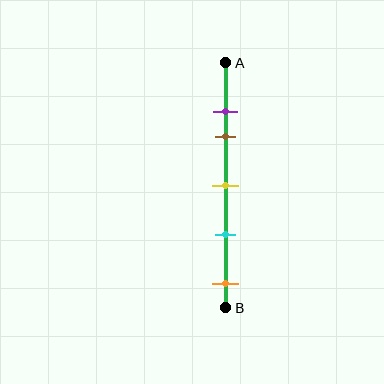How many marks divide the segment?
There are 5 marks dividing the segment.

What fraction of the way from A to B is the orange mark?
The orange mark is approximately 90% (0.9) of the way from A to B.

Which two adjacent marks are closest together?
The purple and brown marks are the closest adjacent pair.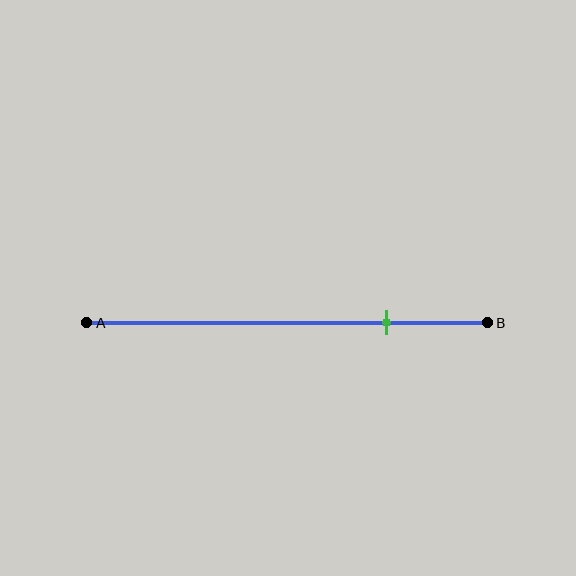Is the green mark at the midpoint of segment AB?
No, the mark is at about 75% from A, not at the 50% midpoint.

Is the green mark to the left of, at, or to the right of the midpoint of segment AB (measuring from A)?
The green mark is to the right of the midpoint of segment AB.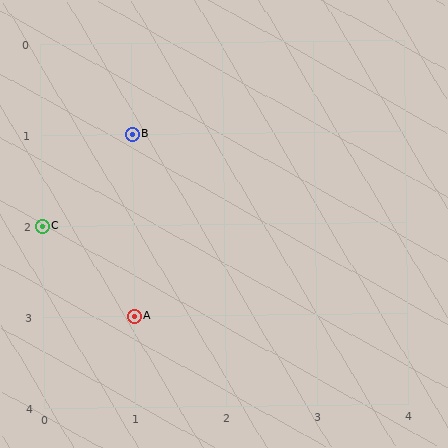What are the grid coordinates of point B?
Point B is at grid coordinates (1, 1).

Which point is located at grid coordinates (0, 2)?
Point C is at (0, 2).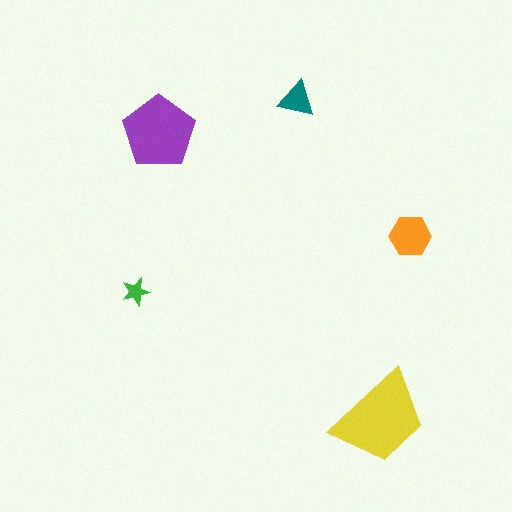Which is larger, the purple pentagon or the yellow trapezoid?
The yellow trapezoid.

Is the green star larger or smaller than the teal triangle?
Smaller.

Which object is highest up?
The teal triangle is topmost.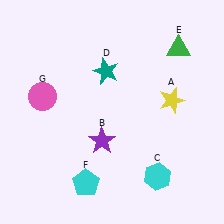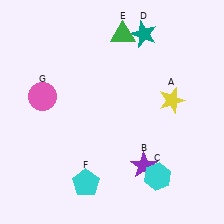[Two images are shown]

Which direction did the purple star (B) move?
The purple star (B) moved right.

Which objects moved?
The objects that moved are: the purple star (B), the teal star (D), the green triangle (E).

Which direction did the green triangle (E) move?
The green triangle (E) moved left.